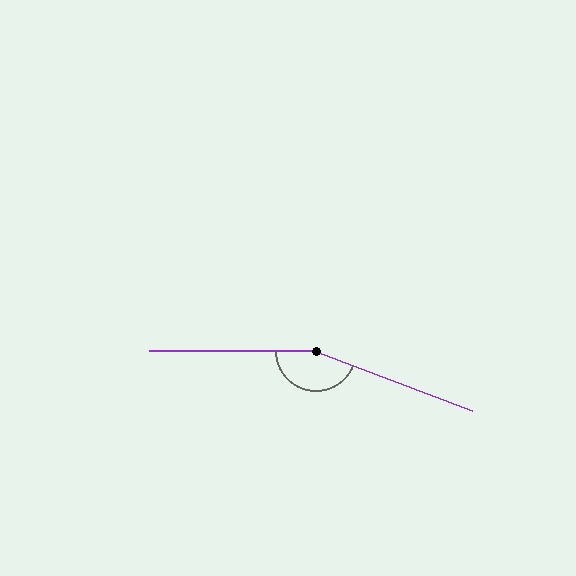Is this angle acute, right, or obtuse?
It is obtuse.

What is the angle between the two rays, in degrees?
Approximately 159 degrees.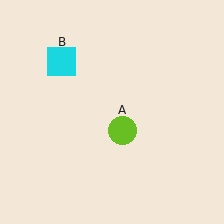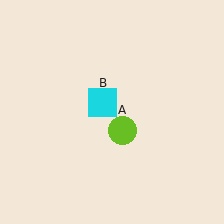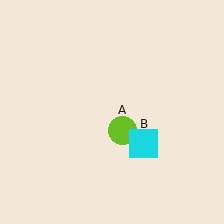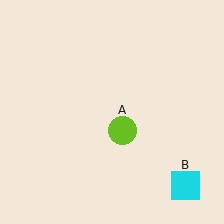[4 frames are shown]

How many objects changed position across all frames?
1 object changed position: cyan square (object B).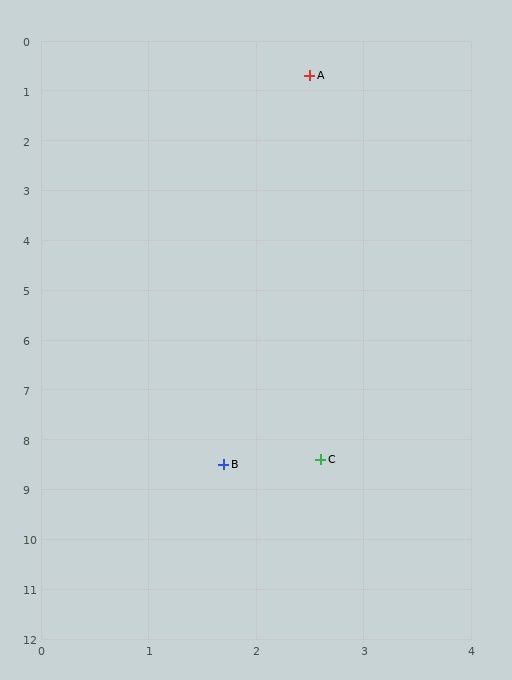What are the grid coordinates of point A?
Point A is at approximately (2.5, 0.7).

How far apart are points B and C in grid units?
Points B and C are about 0.9 grid units apart.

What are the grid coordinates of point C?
Point C is at approximately (2.6, 8.4).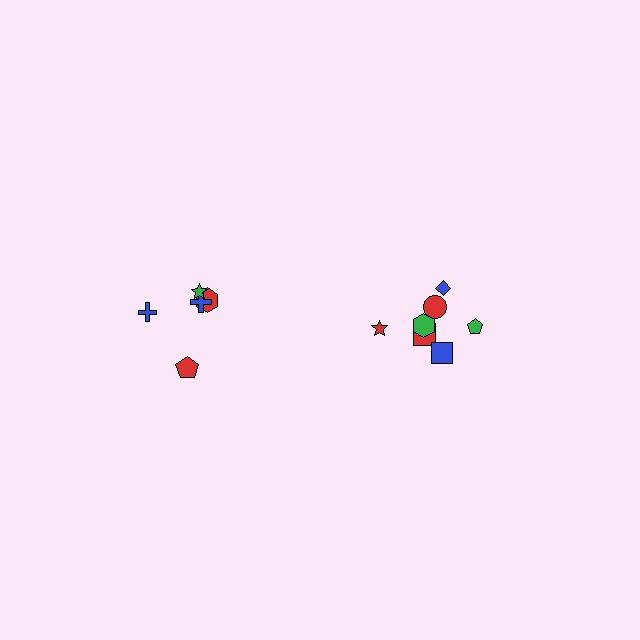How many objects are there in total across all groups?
There are 12 objects.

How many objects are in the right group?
There are 7 objects.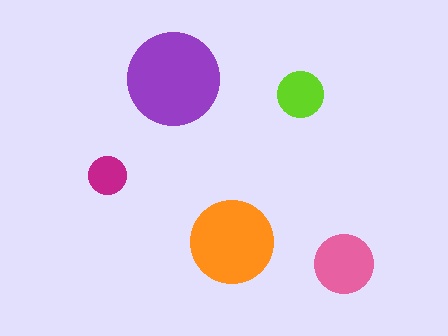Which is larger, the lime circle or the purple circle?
The purple one.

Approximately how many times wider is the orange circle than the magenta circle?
About 2 times wider.